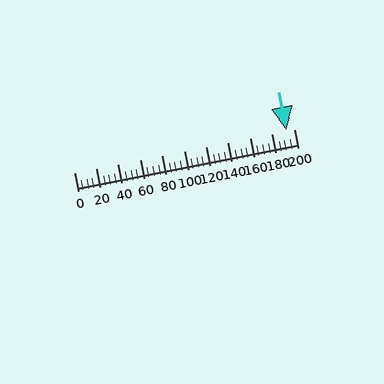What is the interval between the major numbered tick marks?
The major tick marks are spaced 20 units apart.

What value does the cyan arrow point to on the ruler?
The cyan arrow points to approximately 193.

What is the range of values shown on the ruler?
The ruler shows values from 0 to 200.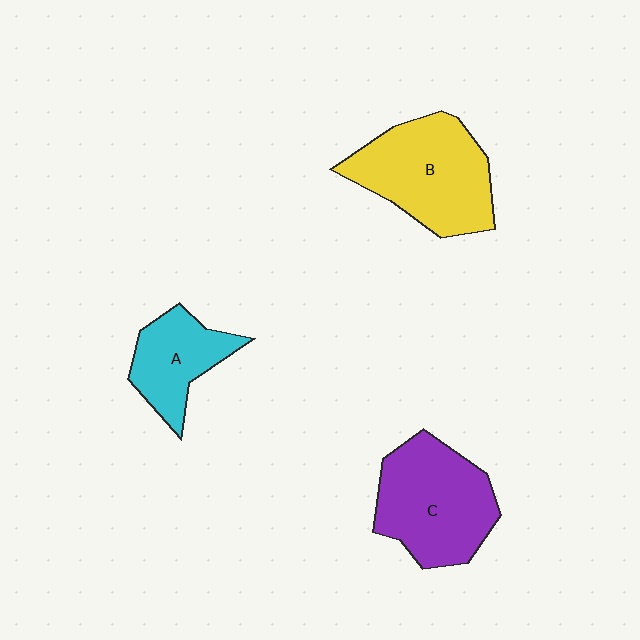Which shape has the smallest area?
Shape A (cyan).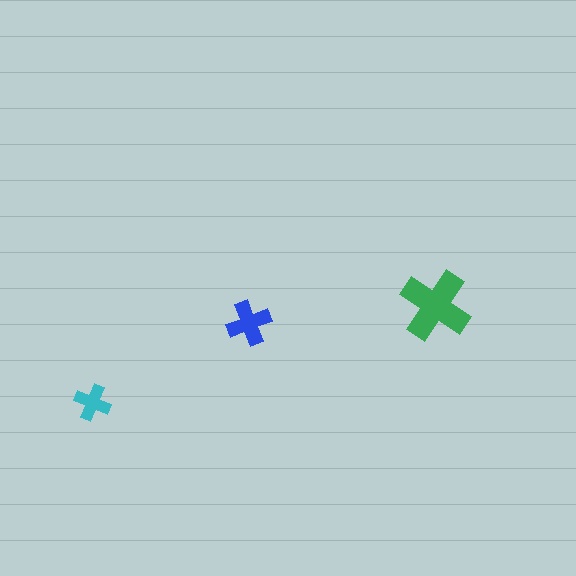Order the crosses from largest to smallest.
the green one, the blue one, the cyan one.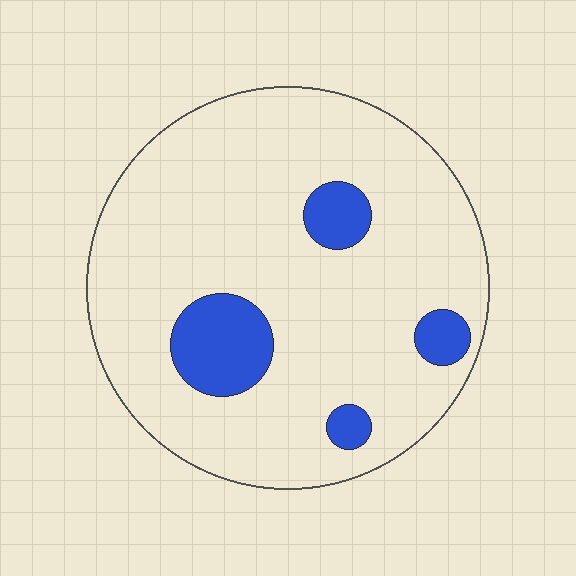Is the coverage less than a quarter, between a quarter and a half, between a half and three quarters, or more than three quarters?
Less than a quarter.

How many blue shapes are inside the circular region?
4.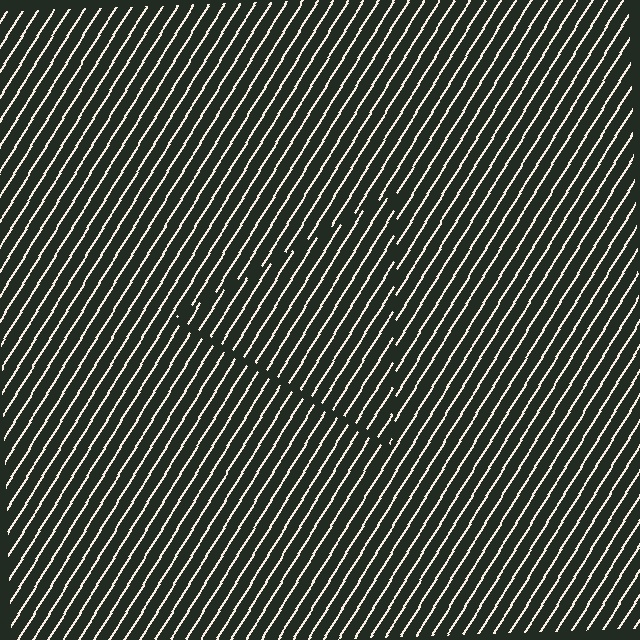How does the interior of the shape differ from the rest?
The interior of the shape contains the same grating, shifted by half a period — the contour is defined by the phase discontinuity where line-ends from the inner and outer gratings abut.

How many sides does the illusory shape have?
3 sides — the line-ends trace a triangle.